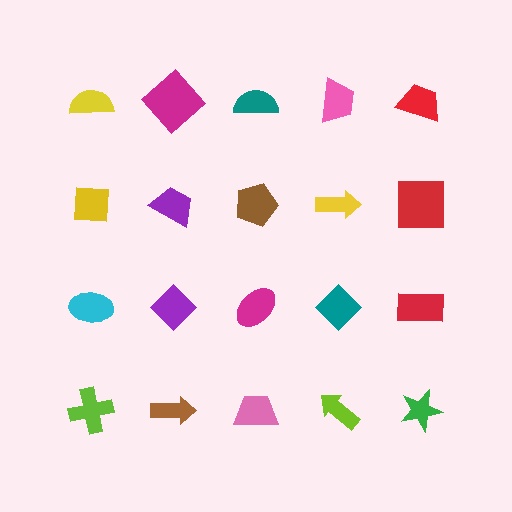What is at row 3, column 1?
A cyan ellipse.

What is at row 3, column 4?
A teal diamond.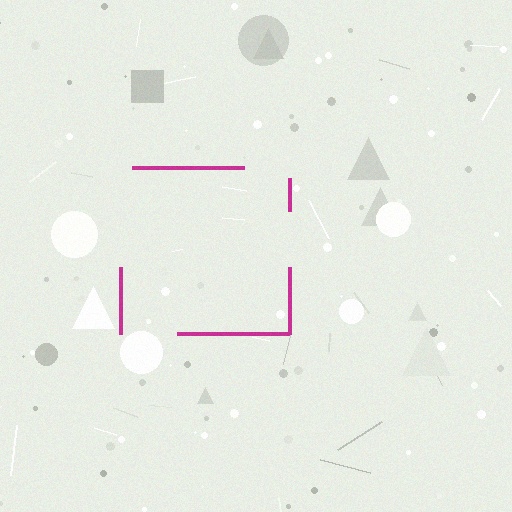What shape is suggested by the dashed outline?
The dashed outline suggests a square.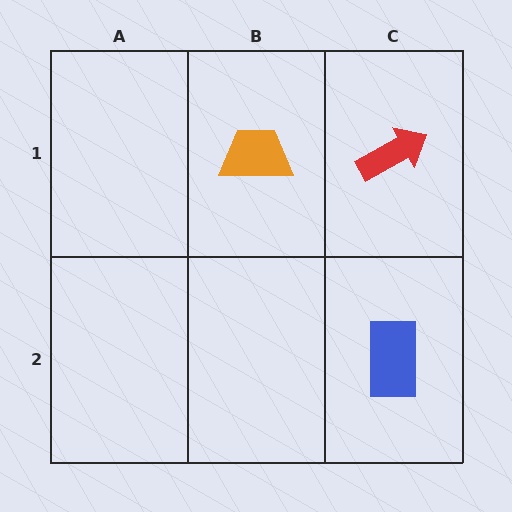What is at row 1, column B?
An orange trapezoid.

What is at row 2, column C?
A blue rectangle.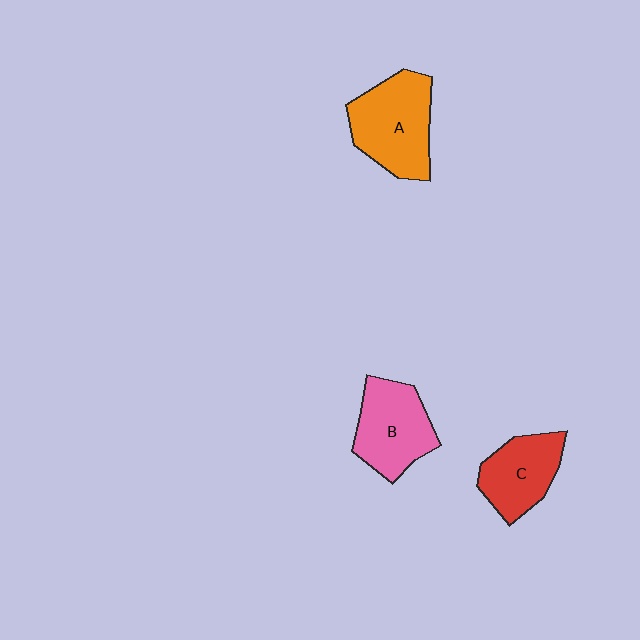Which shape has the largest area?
Shape A (orange).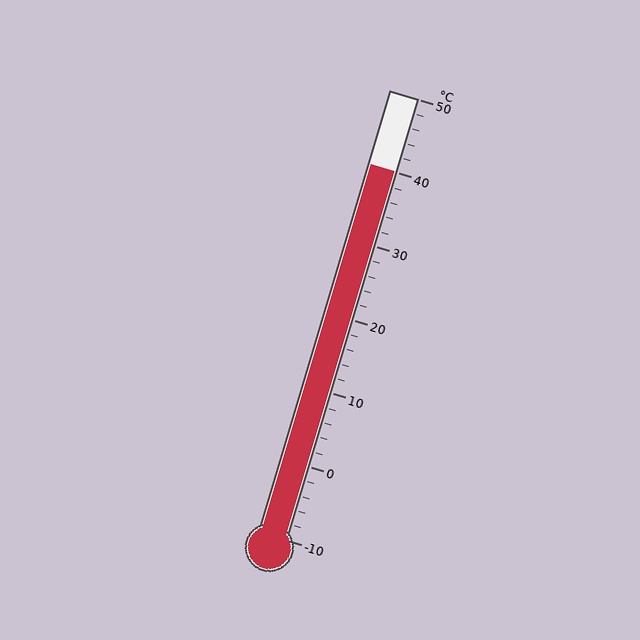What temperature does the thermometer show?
The thermometer shows approximately 40°C.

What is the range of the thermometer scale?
The thermometer scale ranges from -10°C to 50°C.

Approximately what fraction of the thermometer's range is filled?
The thermometer is filled to approximately 85% of its range.